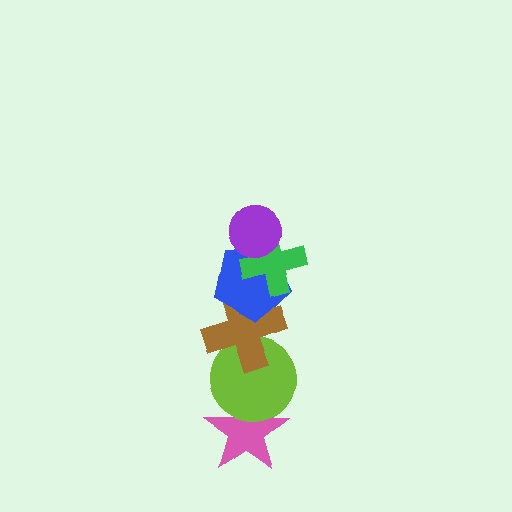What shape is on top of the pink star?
The lime circle is on top of the pink star.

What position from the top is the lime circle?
The lime circle is 5th from the top.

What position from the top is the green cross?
The green cross is 2nd from the top.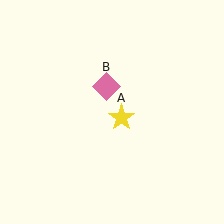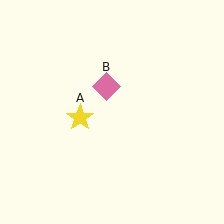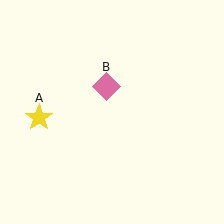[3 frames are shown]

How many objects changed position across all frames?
1 object changed position: yellow star (object A).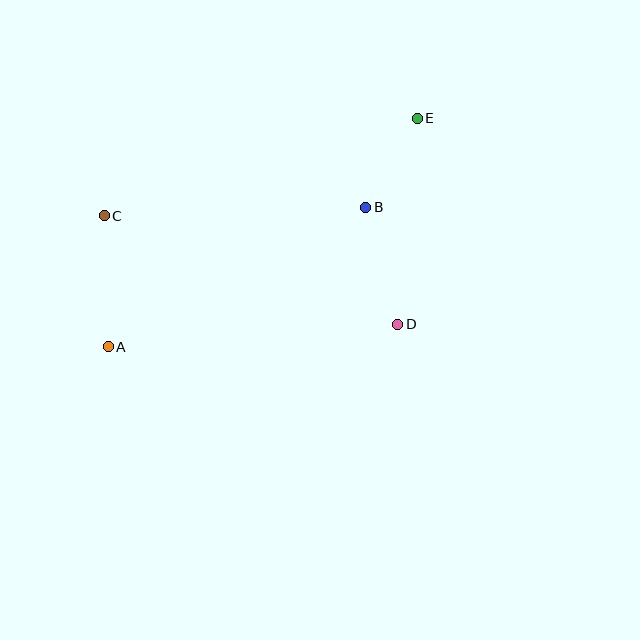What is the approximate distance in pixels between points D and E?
The distance between D and E is approximately 207 pixels.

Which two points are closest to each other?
Points B and E are closest to each other.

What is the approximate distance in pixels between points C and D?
The distance between C and D is approximately 313 pixels.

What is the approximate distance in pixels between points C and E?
The distance between C and E is approximately 328 pixels.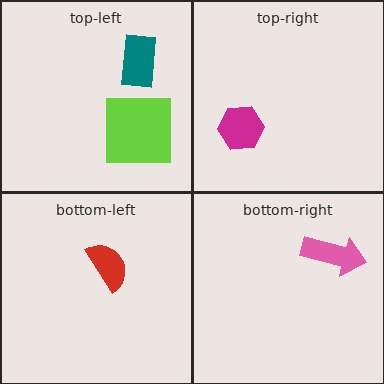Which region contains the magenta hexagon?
The top-right region.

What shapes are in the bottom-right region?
The pink arrow.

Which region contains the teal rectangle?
The top-left region.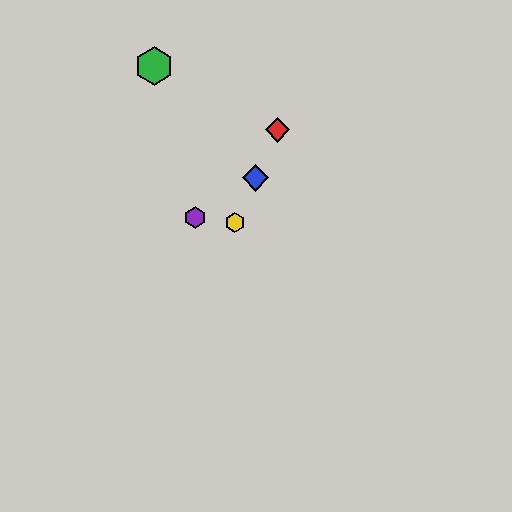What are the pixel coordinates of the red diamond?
The red diamond is at (277, 130).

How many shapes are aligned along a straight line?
3 shapes (the red diamond, the blue diamond, the yellow hexagon) are aligned along a straight line.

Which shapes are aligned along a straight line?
The red diamond, the blue diamond, the yellow hexagon are aligned along a straight line.